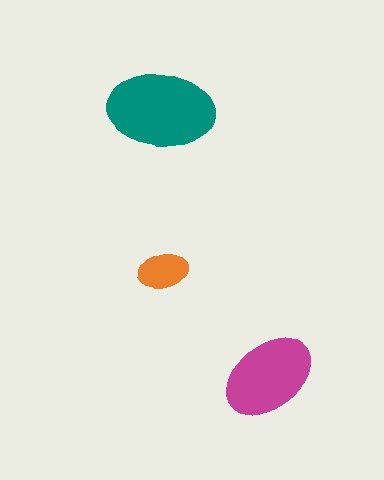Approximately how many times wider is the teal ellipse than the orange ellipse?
About 2 times wider.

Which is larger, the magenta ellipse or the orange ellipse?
The magenta one.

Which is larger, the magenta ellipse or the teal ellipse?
The teal one.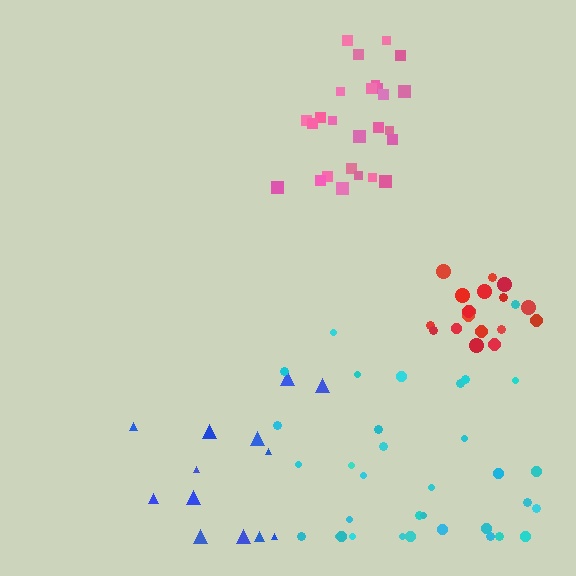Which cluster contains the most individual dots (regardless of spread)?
Cyan (34).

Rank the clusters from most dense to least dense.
red, pink, cyan, blue.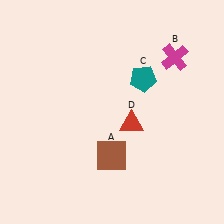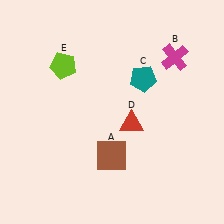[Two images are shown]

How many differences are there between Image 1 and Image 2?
There is 1 difference between the two images.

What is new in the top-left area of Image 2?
A lime pentagon (E) was added in the top-left area of Image 2.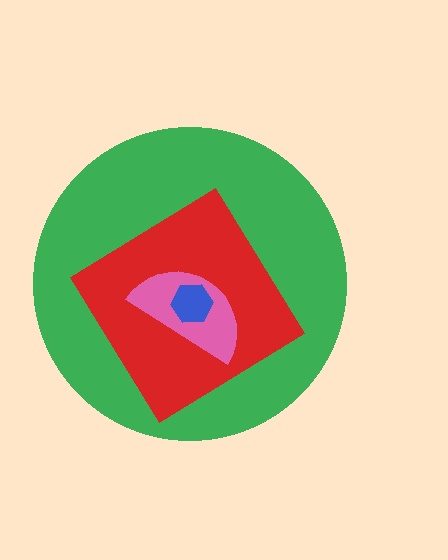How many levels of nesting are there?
4.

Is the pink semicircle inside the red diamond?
Yes.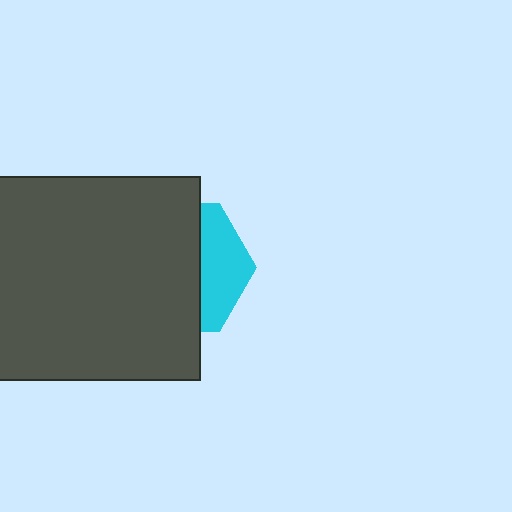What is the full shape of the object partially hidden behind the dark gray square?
The partially hidden object is a cyan hexagon.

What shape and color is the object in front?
The object in front is a dark gray square.